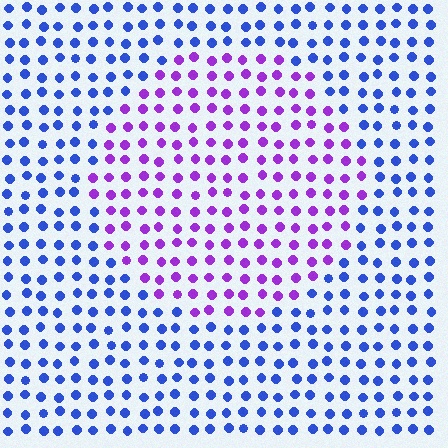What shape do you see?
I see a circle.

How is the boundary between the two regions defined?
The boundary is defined purely by a slight shift in hue (about 54 degrees). Spacing, size, and orientation are identical on both sides.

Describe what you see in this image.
The image is filled with small blue elements in a uniform arrangement. A circle-shaped region is visible where the elements are tinted to a slightly different hue, forming a subtle color boundary.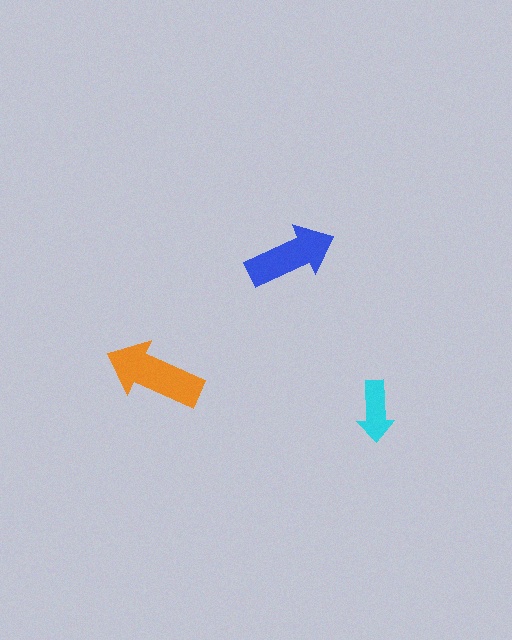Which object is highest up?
The blue arrow is topmost.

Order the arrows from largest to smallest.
the orange one, the blue one, the cyan one.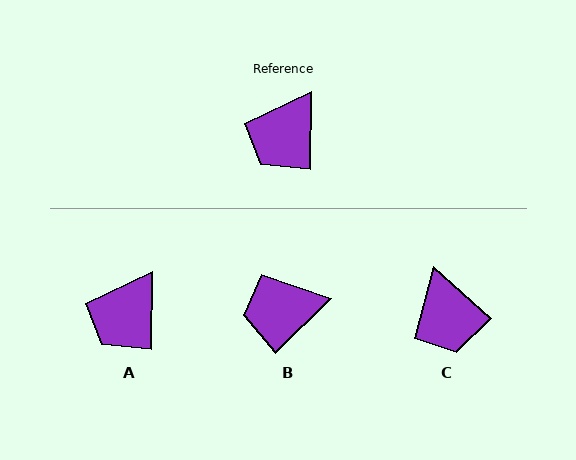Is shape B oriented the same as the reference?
No, it is off by about 44 degrees.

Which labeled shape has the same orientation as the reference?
A.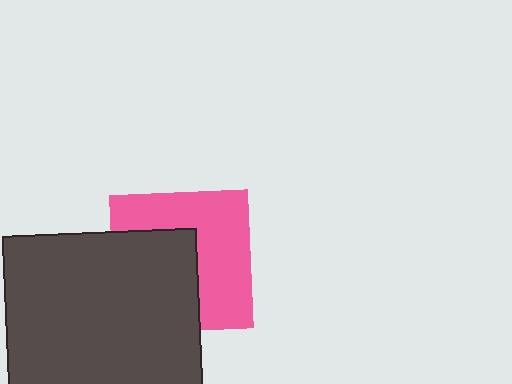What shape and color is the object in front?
The object in front is a dark gray square.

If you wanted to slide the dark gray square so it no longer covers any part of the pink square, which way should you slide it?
Slide it left — that is the most direct way to separate the two shapes.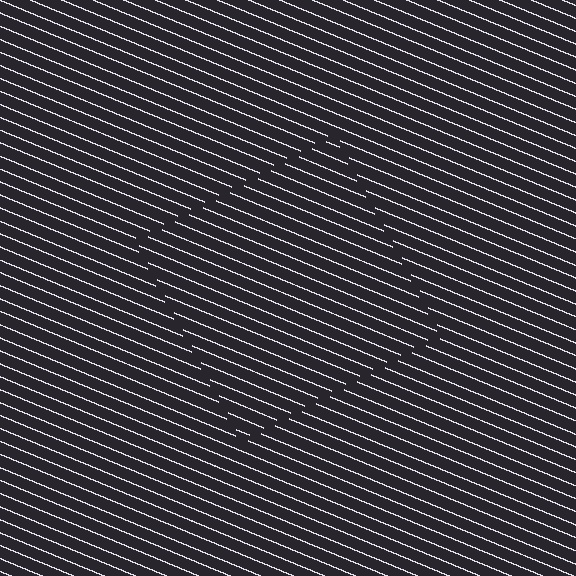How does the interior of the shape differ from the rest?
The interior of the shape contains the same grating, shifted by half a period — the contour is defined by the phase discontinuity where line-ends from the inner and outer gratings abut.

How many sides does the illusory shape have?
4 sides — the line-ends trace a square.